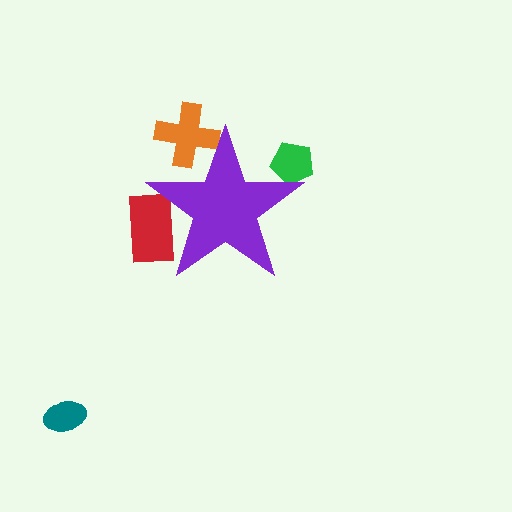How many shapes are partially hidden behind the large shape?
3 shapes are partially hidden.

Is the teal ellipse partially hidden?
No, the teal ellipse is fully visible.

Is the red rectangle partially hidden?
Yes, the red rectangle is partially hidden behind the purple star.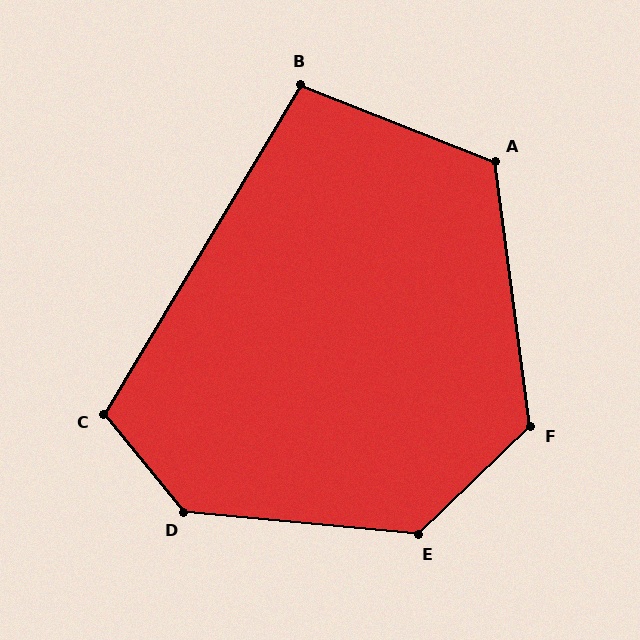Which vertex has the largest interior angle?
D, at approximately 134 degrees.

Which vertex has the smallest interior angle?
B, at approximately 99 degrees.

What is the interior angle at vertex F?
Approximately 126 degrees (obtuse).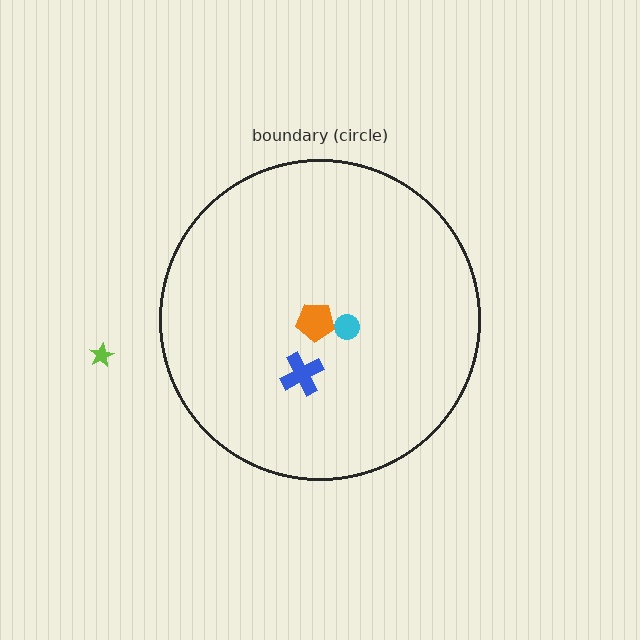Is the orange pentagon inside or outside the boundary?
Inside.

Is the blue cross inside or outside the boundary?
Inside.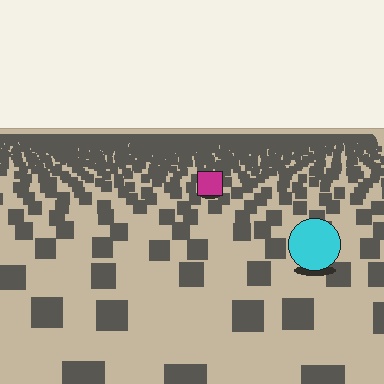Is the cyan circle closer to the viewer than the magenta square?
Yes. The cyan circle is closer — you can tell from the texture gradient: the ground texture is coarser near it.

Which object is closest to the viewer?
The cyan circle is closest. The texture marks near it are larger and more spread out.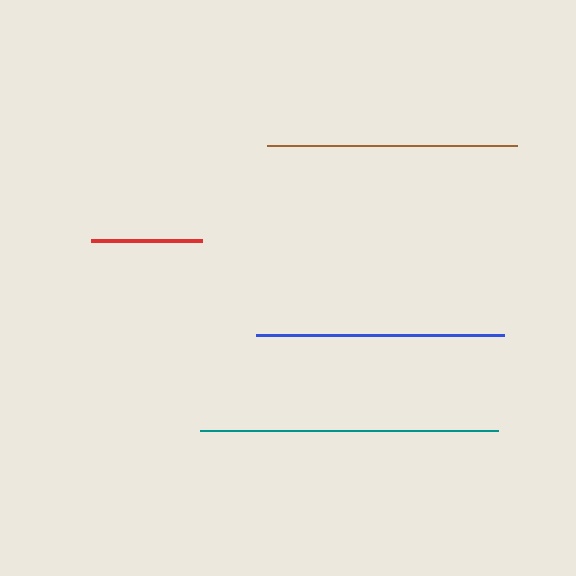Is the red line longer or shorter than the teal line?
The teal line is longer than the red line.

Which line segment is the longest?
The teal line is the longest at approximately 298 pixels.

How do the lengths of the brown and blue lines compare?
The brown and blue lines are approximately the same length.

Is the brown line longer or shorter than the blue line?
The brown line is longer than the blue line.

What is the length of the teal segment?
The teal segment is approximately 298 pixels long.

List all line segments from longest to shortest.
From longest to shortest: teal, brown, blue, red.